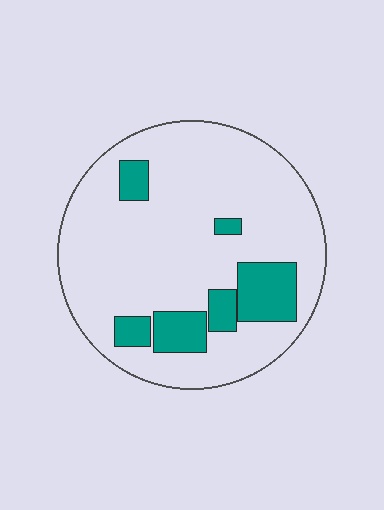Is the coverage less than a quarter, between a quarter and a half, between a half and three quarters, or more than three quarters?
Less than a quarter.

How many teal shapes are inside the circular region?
6.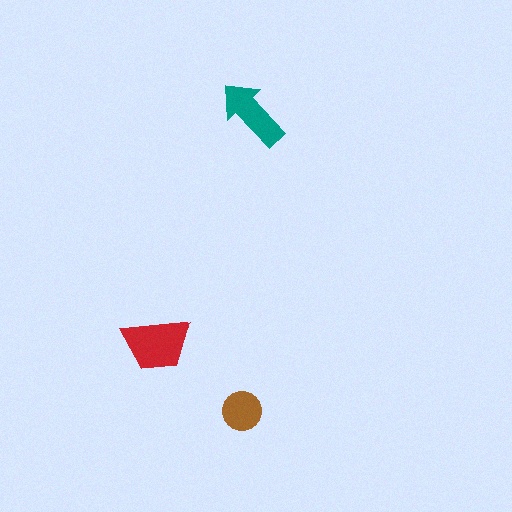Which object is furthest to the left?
The red trapezoid is leftmost.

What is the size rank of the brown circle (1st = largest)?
3rd.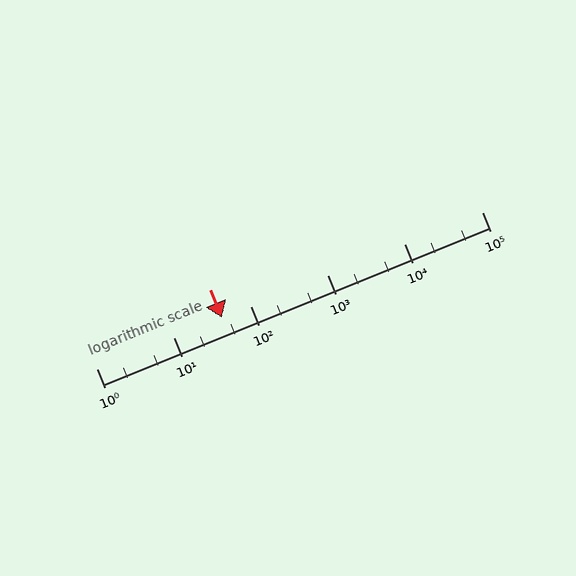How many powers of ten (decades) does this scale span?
The scale spans 5 decades, from 1 to 100000.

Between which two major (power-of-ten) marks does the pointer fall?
The pointer is between 10 and 100.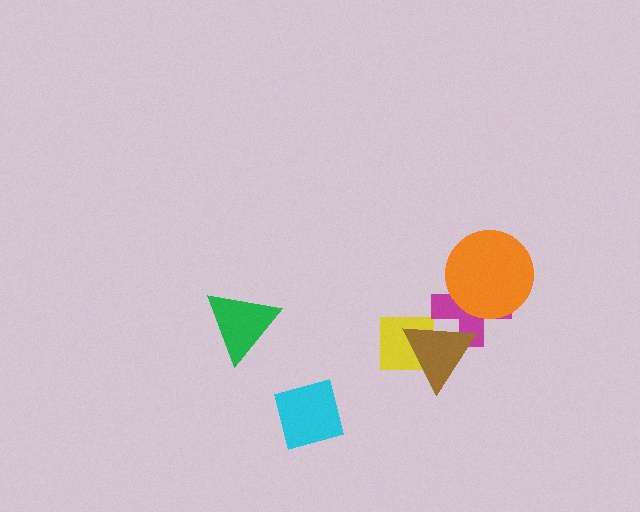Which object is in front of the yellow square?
The brown triangle is in front of the yellow square.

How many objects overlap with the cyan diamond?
0 objects overlap with the cyan diamond.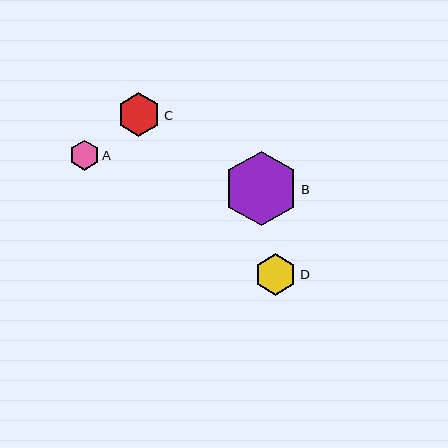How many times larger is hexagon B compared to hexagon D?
Hexagon B is approximately 1.8 times the size of hexagon D.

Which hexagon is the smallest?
Hexagon A is the smallest with a size of approximately 30 pixels.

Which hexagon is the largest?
Hexagon B is the largest with a size of approximately 74 pixels.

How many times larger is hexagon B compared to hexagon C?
Hexagon B is approximately 1.7 times the size of hexagon C.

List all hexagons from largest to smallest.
From largest to smallest: B, C, D, A.